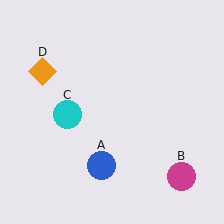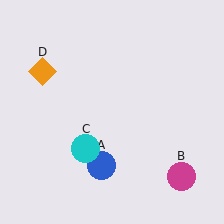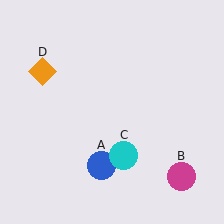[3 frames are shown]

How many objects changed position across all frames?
1 object changed position: cyan circle (object C).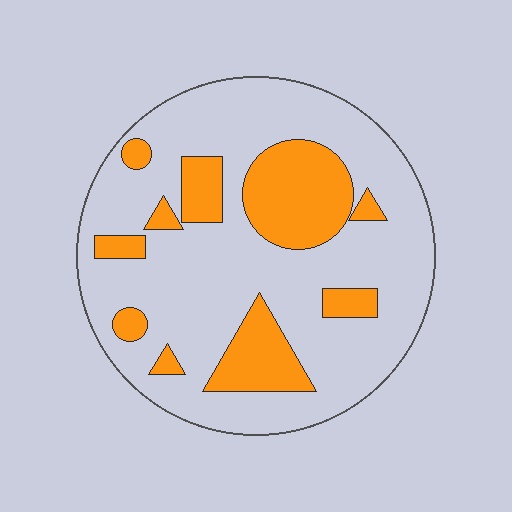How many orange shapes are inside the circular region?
10.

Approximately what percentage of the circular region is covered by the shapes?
Approximately 25%.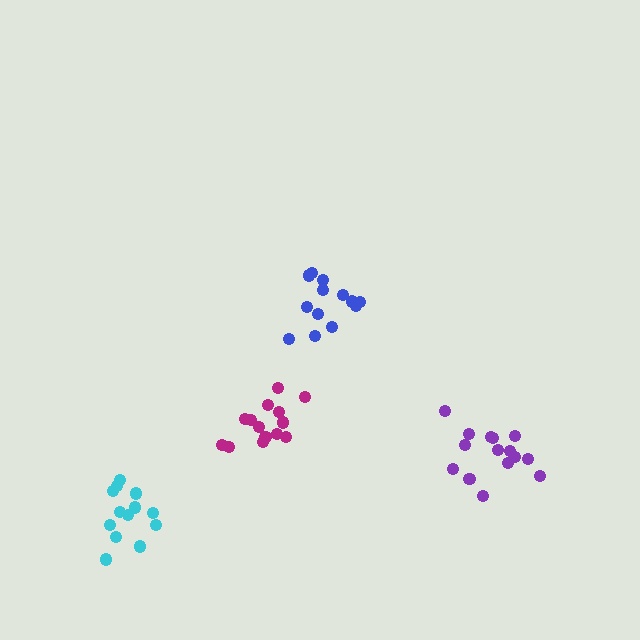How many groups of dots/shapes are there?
There are 4 groups.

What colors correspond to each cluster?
The clusters are colored: blue, magenta, cyan, purple.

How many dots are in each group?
Group 1: 13 dots, Group 2: 14 dots, Group 3: 13 dots, Group 4: 15 dots (55 total).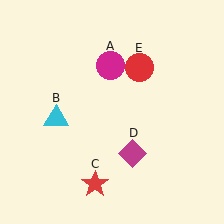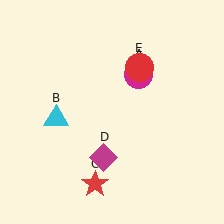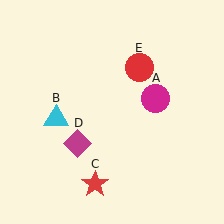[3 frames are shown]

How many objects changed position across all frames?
2 objects changed position: magenta circle (object A), magenta diamond (object D).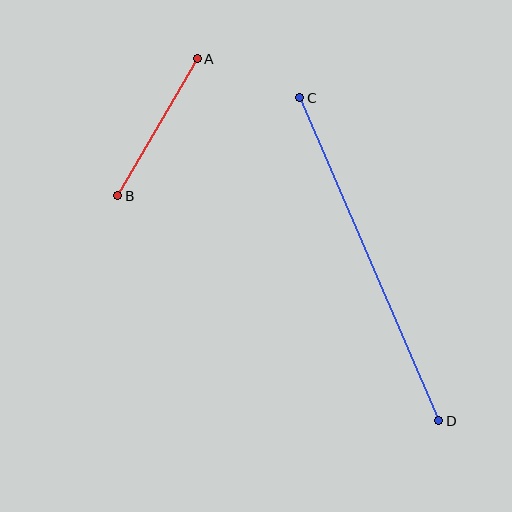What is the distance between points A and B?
The distance is approximately 158 pixels.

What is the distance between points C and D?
The distance is approximately 352 pixels.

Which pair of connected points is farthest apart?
Points C and D are farthest apart.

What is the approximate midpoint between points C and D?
The midpoint is at approximately (369, 259) pixels.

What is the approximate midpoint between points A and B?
The midpoint is at approximately (157, 127) pixels.